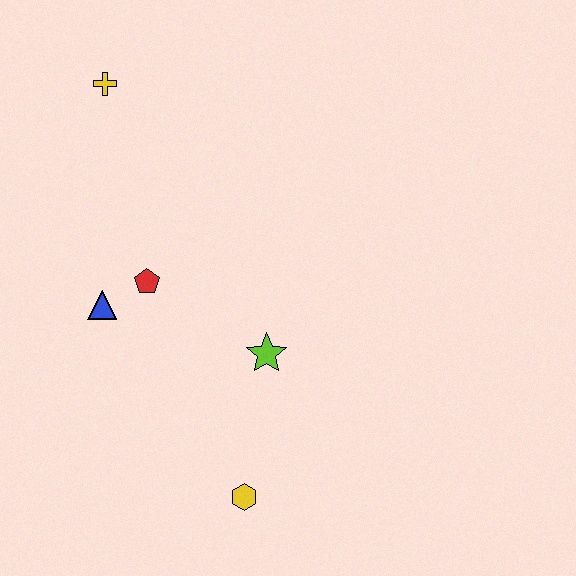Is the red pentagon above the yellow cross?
No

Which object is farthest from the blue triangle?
The yellow hexagon is farthest from the blue triangle.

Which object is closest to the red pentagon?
The blue triangle is closest to the red pentagon.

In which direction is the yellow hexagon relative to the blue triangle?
The yellow hexagon is below the blue triangle.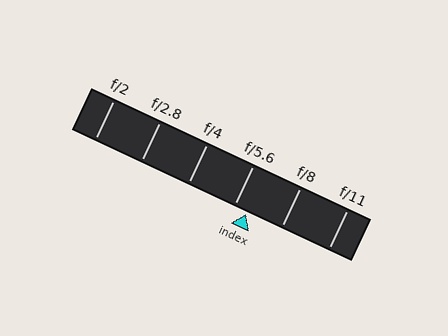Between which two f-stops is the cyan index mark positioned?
The index mark is between f/5.6 and f/8.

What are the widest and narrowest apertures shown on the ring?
The widest aperture shown is f/2 and the narrowest is f/11.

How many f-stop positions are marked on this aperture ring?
There are 6 f-stop positions marked.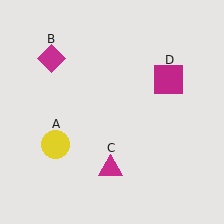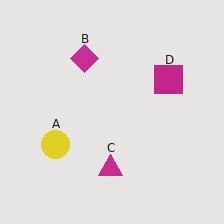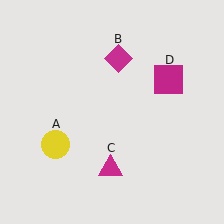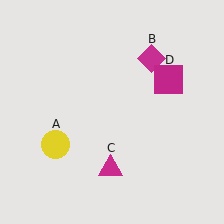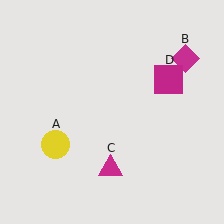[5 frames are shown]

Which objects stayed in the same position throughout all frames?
Yellow circle (object A) and magenta triangle (object C) and magenta square (object D) remained stationary.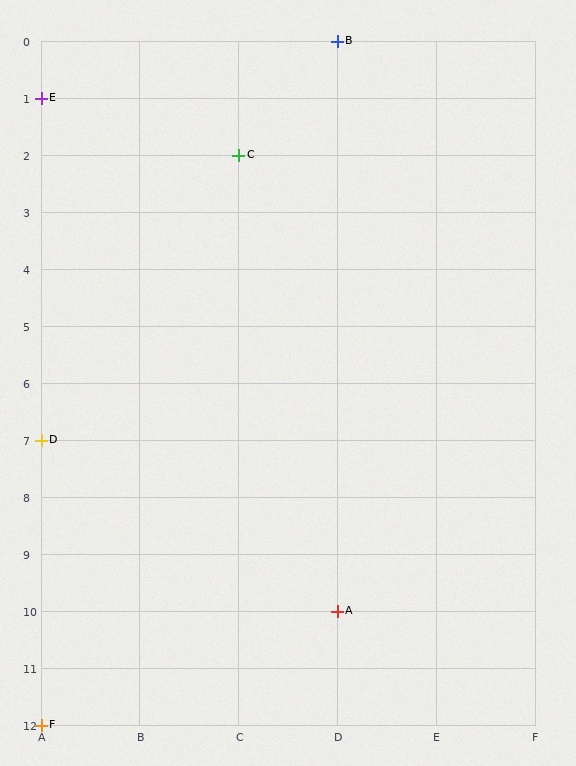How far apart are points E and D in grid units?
Points E and D are 6 rows apart.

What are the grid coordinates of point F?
Point F is at grid coordinates (A, 12).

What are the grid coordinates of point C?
Point C is at grid coordinates (C, 2).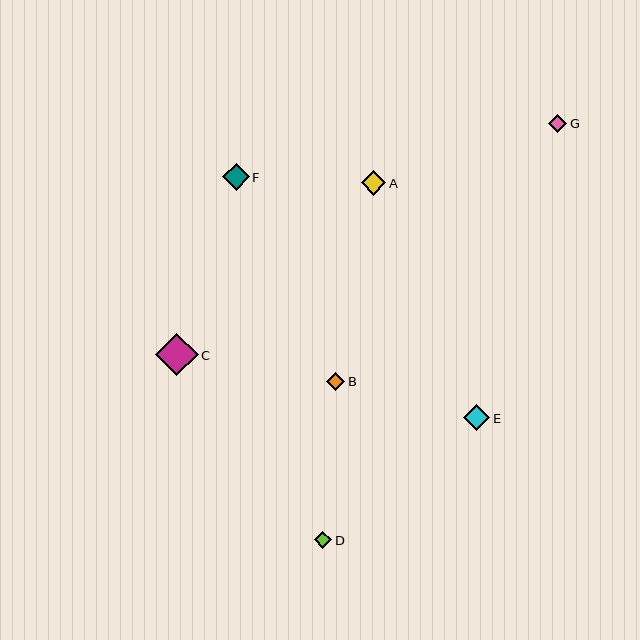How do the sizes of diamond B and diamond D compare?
Diamond B and diamond D are approximately the same size.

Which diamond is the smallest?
Diamond D is the smallest with a size of approximately 17 pixels.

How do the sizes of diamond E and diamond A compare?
Diamond E and diamond A are approximately the same size.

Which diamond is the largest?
Diamond C is the largest with a size of approximately 43 pixels.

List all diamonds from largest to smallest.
From largest to smallest: C, F, E, A, G, B, D.